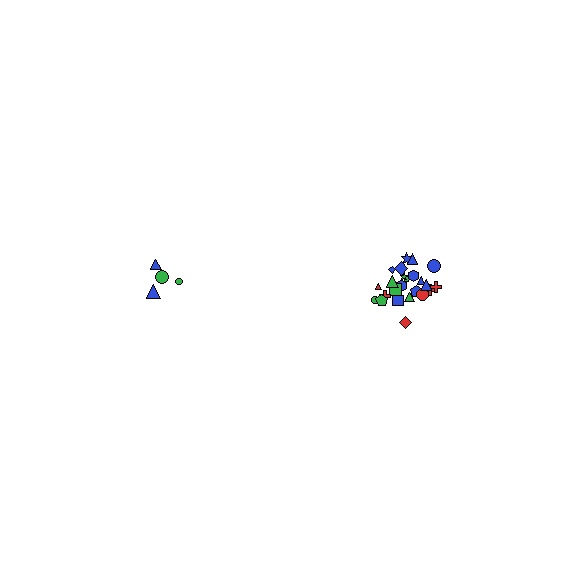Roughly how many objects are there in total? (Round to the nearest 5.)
Roughly 30 objects in total.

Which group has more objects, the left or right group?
The right group.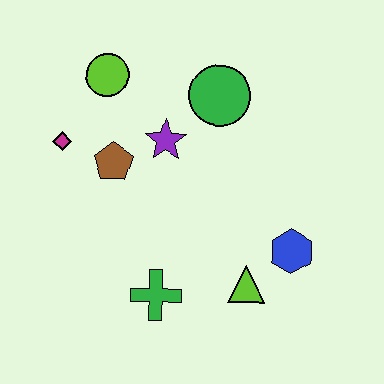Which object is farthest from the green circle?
The green cross is farthest from the green circle.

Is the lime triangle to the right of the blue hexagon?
No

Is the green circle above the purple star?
Yes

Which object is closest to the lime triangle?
The blue hexagon is closest to the lime triangle.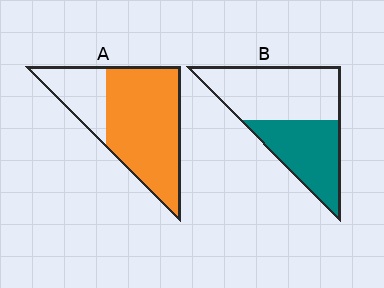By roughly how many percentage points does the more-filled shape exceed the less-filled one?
By roughly 30 percentage points (A over B).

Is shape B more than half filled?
No.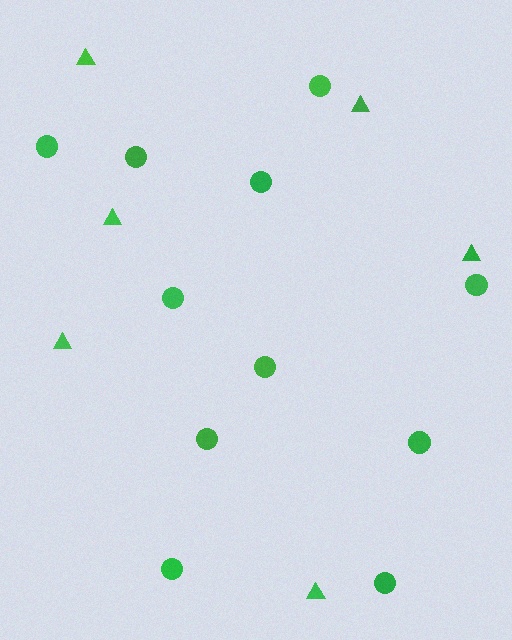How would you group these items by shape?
There are 2 groups: one group of circles (11) and one group of triangles (6).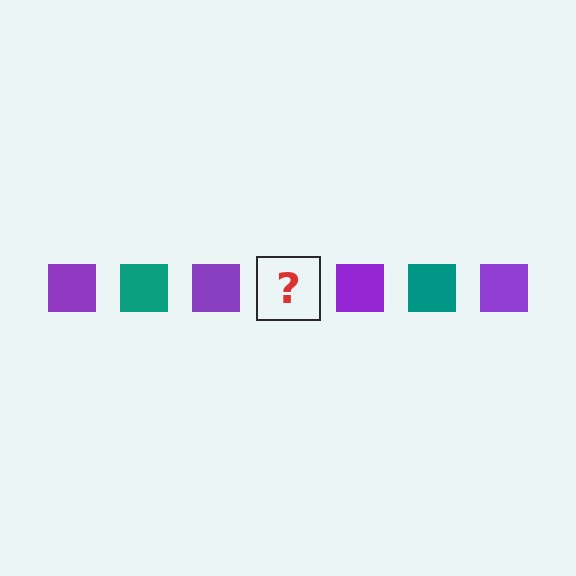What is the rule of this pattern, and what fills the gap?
The rule is that the pattern cycles through purple, teal squares. The gap should be filled with a teal square.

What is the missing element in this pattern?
The missing element is a teal square.